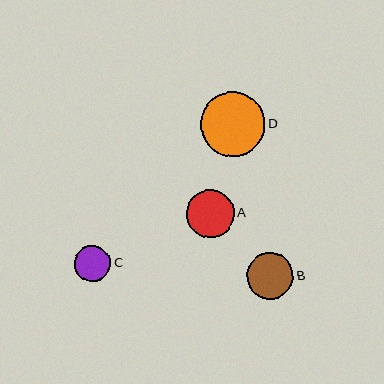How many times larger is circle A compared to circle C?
Circle A is approximately 1.3 times the size of circle C.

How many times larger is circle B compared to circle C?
Circle B is approximately 1.3 times the size of circle C.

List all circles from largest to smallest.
From largest to smallest: D, A, B, C.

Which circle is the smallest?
Circle C is the smallest with a size of approximately 36 pixels.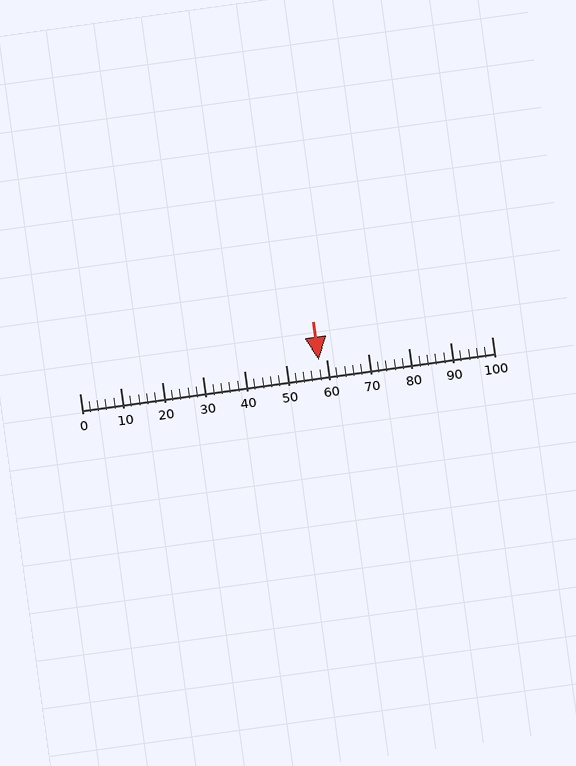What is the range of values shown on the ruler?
The ruler shows values from 0 to 100.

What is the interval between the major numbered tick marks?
The major tick marks are spaced 10 units apart.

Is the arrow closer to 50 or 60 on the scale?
The arrow is closer to 60.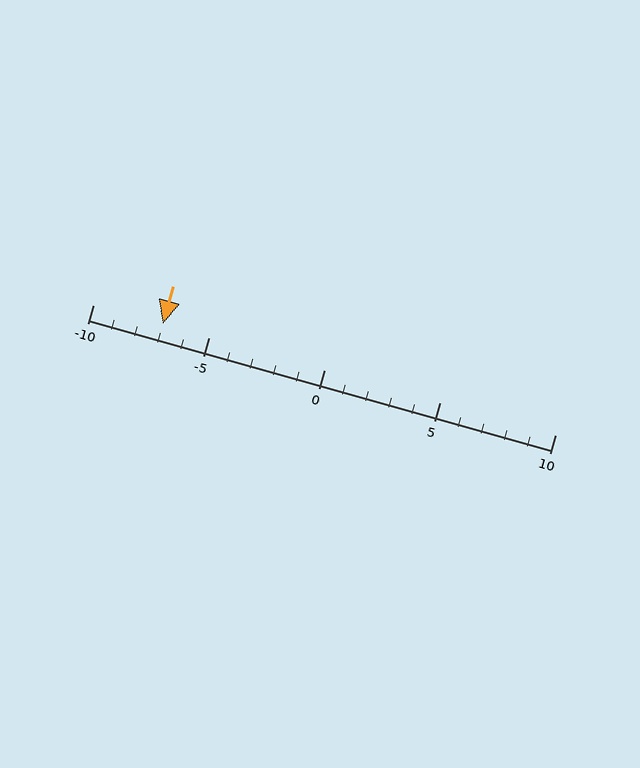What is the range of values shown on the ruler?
The ruler shows values from -10 to 10.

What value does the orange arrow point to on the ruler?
The orange arrow points to approximately -7.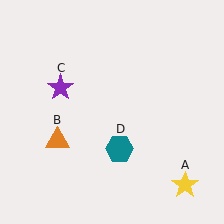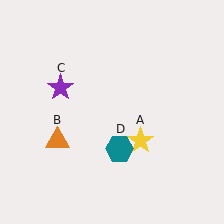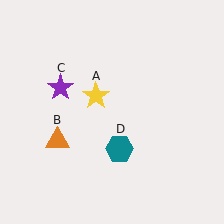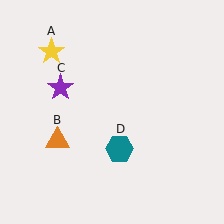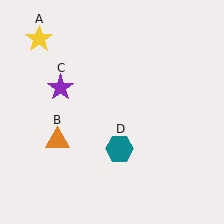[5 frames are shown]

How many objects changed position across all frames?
1 object changed position: yellow star (object A).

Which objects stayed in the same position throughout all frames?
Orange triangle (object B) and purple star (object C) and teal hexagon (object D) remained stationary.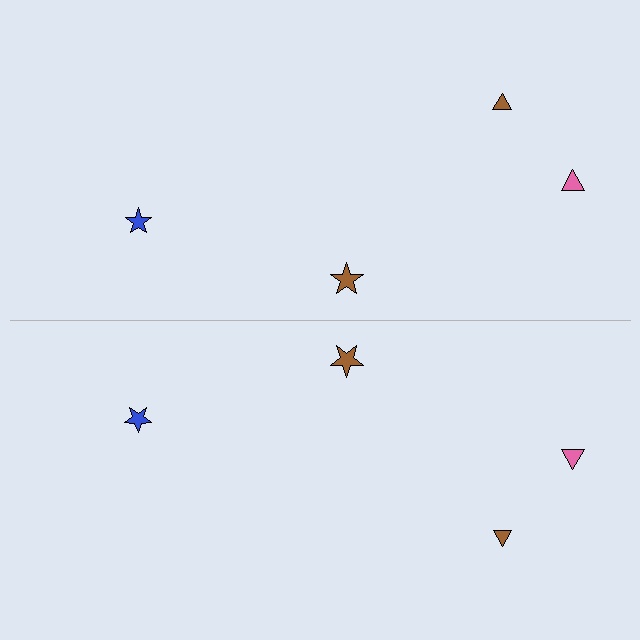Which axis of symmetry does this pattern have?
The pattern has a horizontal axis of symmetry running through the center of the image.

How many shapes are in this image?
There are 8 shapes in this image.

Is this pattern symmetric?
Yes, this pattern has bilateral (reflection) symmetry.